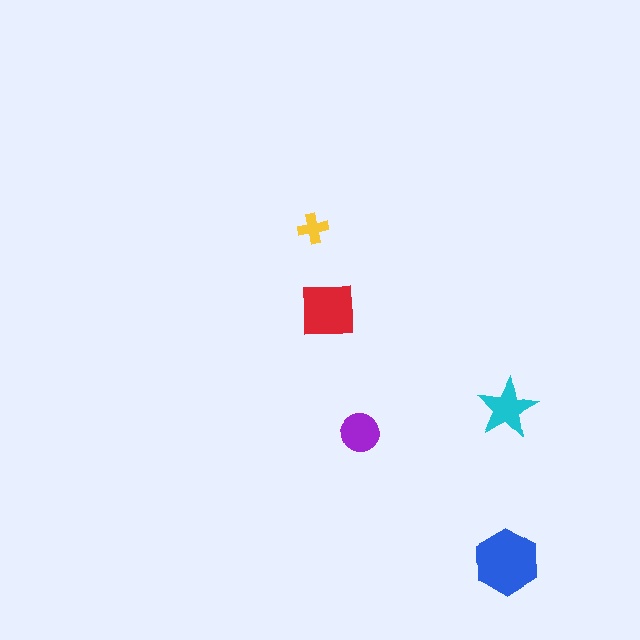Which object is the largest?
The blue hexagon.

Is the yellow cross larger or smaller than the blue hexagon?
Smaller.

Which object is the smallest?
The yellow cross.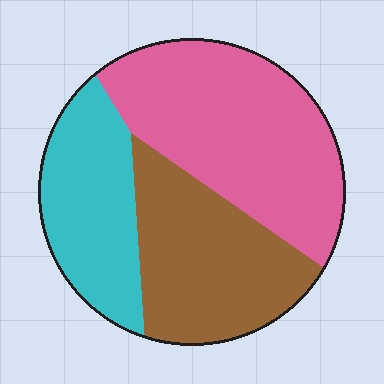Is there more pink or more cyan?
Pink.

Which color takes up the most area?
Pink, at roughly 45%.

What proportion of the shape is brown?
Brown covers 32% of the shape.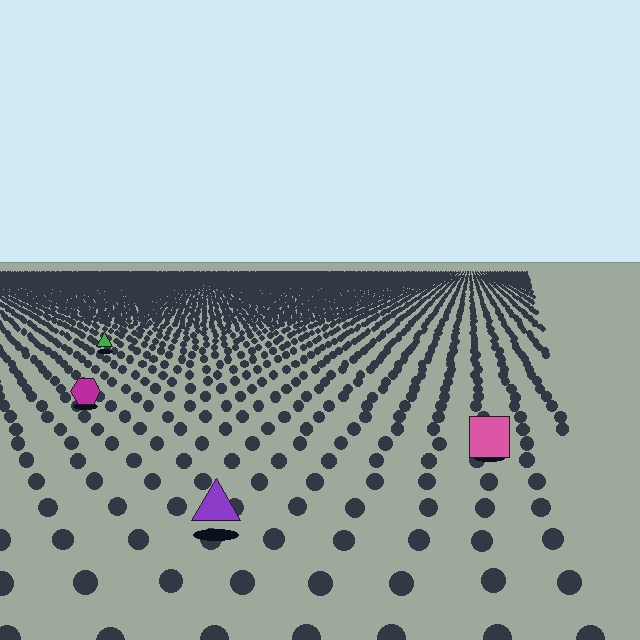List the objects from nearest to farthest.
From nearest to farthest: the purple triangle, the pink square, the magenta hexagon, the green triangle.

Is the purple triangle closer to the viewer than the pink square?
Yes. The purple triangle is closer — you can tell from the texture gradient: the ground texture is coarser near it.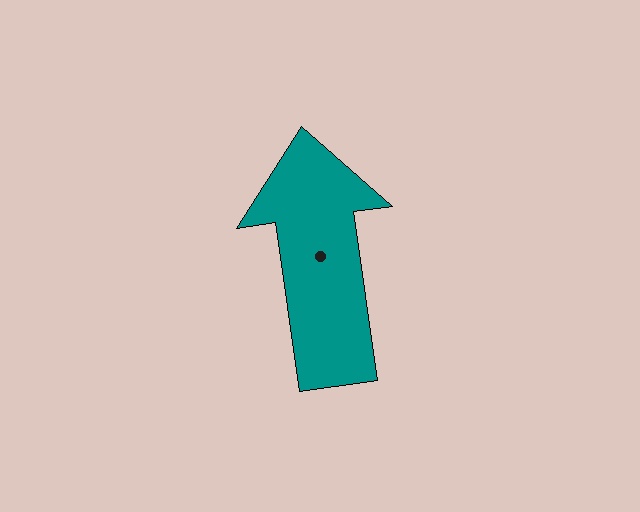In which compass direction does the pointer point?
North.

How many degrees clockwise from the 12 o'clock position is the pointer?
Approximately 352 degrees.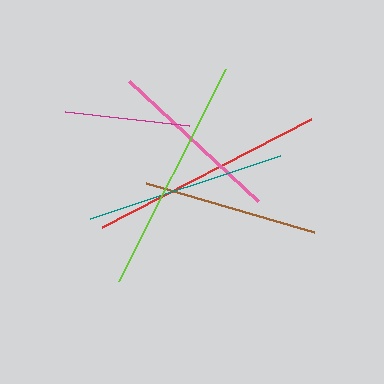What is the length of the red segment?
The red segment is approximately 235 pixels long.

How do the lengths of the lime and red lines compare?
The lime and red lines are approximately the same length.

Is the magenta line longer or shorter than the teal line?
The teal line is longer than the magenta line.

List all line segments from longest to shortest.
From longest to shortest: lime, red, teal, pink, brown, magenta.